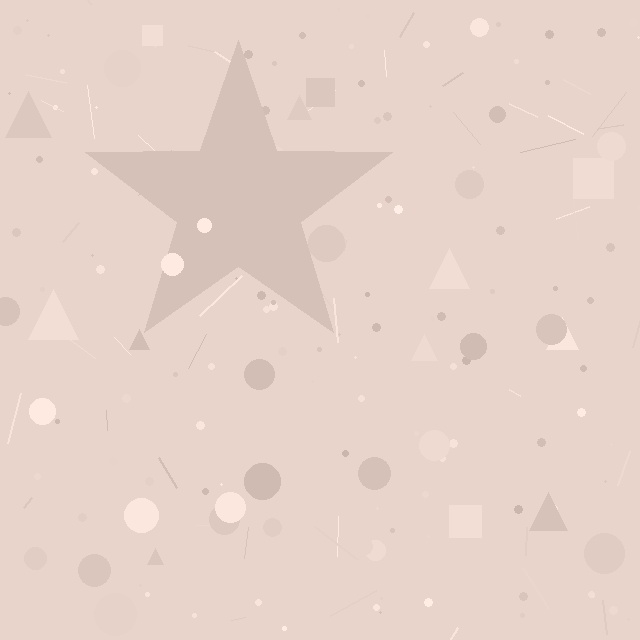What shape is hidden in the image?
A star is hidden in the image.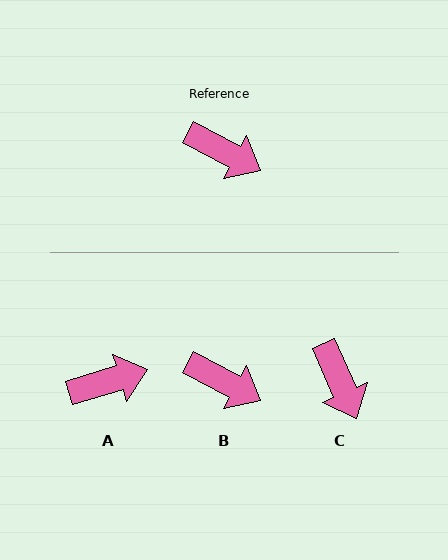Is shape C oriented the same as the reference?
No, it is off by about 39 degrees.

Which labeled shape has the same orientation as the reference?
B.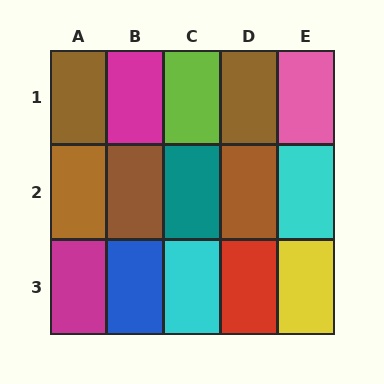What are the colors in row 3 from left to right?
Magenta, blue, cyan, red, yellow.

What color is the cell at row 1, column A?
Brown.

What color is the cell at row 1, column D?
Brown.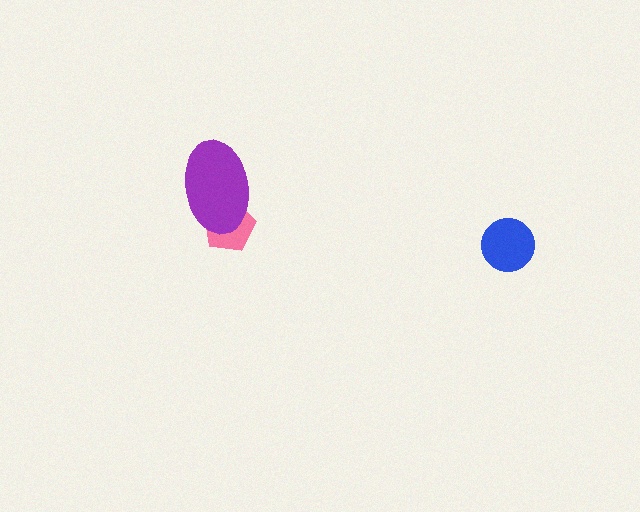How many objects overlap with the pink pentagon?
1 object overlaps with the pink pentagon.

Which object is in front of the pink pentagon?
The purple ellipse is in front of the pink pentagon.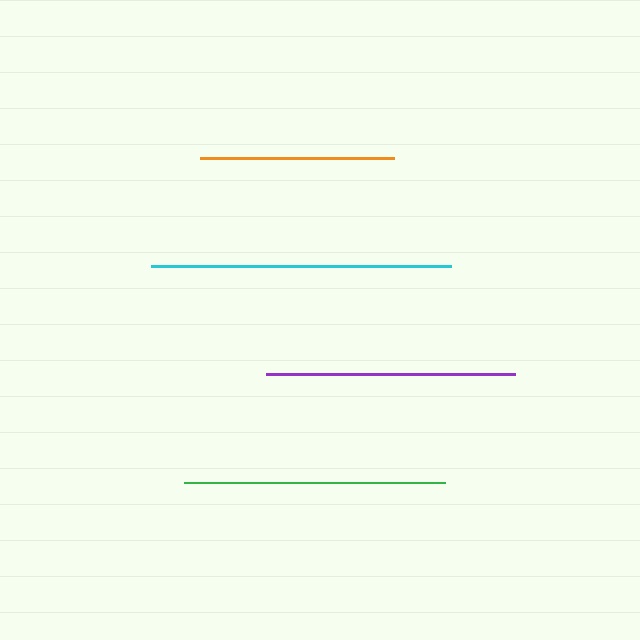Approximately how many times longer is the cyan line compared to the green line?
The cyan line is approximately 1.2 times the length of the green line.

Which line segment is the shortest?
The orange line is the shortest at approximately 194 pixels.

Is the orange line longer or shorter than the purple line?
The purple line is longer than the orange line.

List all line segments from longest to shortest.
From longest to shortest: cyan, green, purple, orange.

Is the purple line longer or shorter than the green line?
The green line is longer than the purple line.